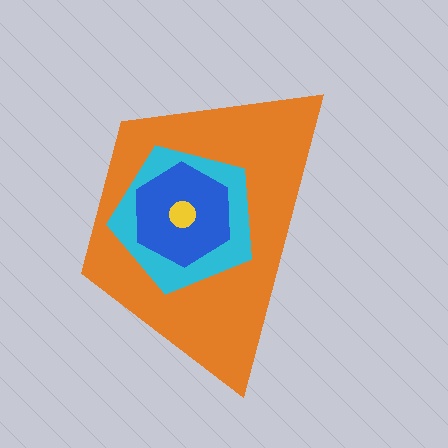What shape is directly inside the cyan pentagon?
The blue hexagon.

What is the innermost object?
The yellow circle.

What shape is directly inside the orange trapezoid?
The cyan pentagon.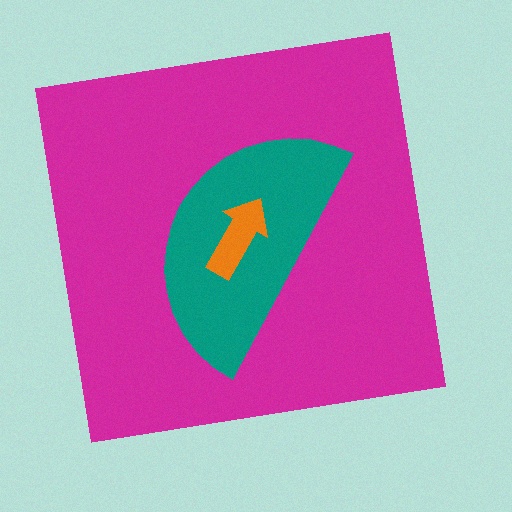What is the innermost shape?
The orange arrow.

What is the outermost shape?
The magenta square.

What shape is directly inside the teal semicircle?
The orange arrow.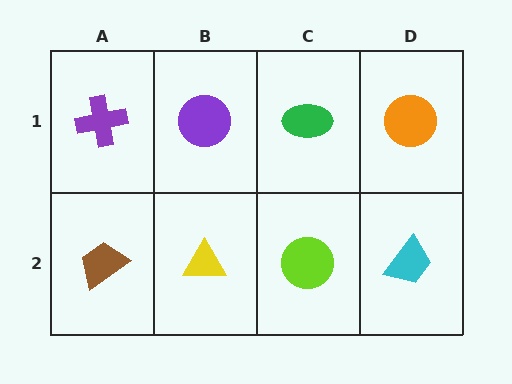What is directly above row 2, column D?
An orange circle.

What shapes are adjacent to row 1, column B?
A yellow triangle (row 2, column B), a purple cross (row 1, column A), a green ellipse (row 1, column C).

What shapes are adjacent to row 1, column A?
A brown trapezoid (row 2, column A), a purple circle (row 1, column B).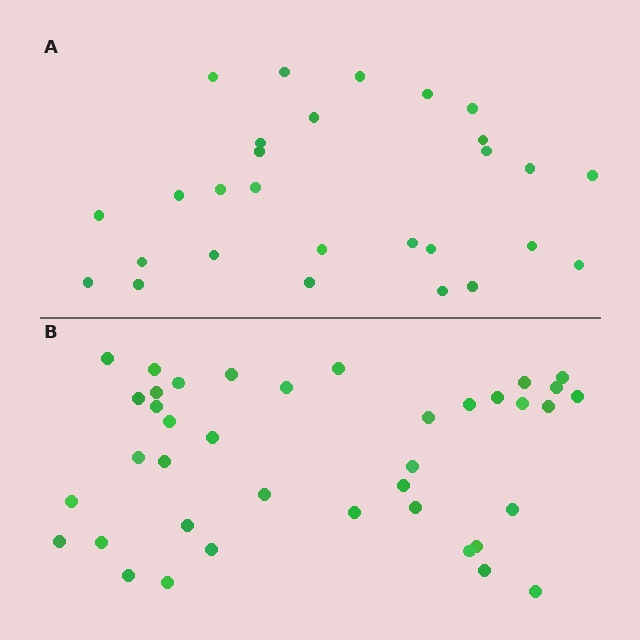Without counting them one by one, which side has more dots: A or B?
Region B (the bottom region) has more dots.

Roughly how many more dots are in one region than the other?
Region B has roughly 12 or so more dots than region A.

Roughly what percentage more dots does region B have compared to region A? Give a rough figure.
About 40% more.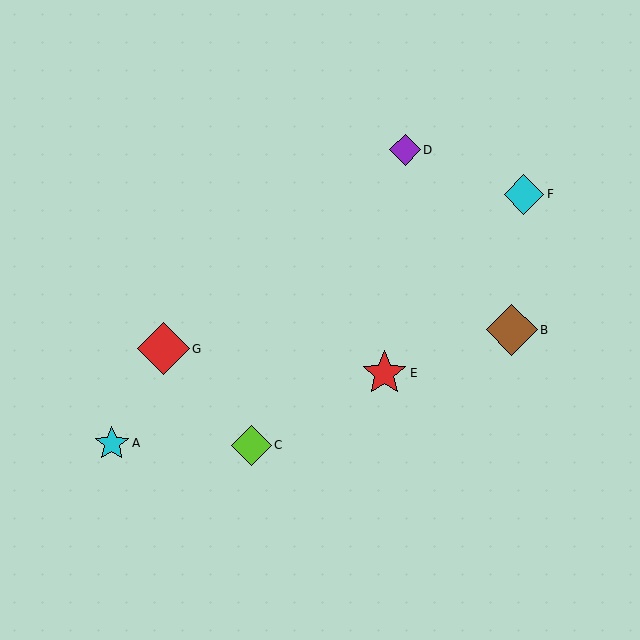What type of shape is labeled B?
Shape B is a brown diamond.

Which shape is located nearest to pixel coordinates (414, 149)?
The purple diamond (labeled D) at (405, 150) is nearest to that location.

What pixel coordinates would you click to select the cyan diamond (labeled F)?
Click at (524, 194) to select the cyan diamond F.